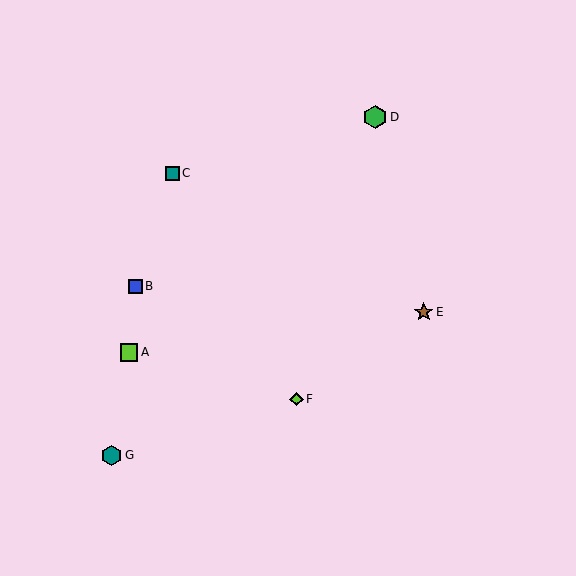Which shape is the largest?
The green hexagon (labeled D) is the largest.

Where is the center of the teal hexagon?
The center of the teal hexagon is at (112, 455).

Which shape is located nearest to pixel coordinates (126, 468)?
The teal hexagon (labeled G) at (112, 455) is nearest to that location.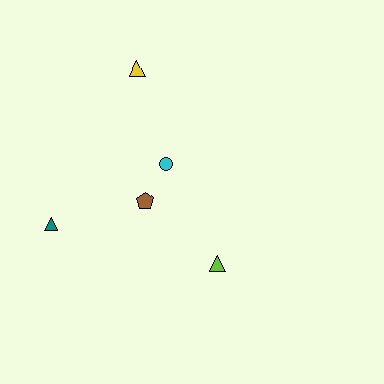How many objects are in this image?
There are 5 objects.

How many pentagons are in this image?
There is 1 pentagon.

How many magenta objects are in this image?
There are no magenta objects.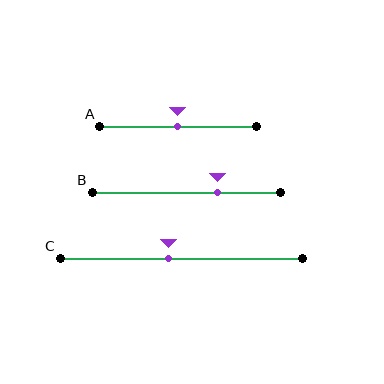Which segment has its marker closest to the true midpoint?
Segment A has its marker closest to the true midpoint.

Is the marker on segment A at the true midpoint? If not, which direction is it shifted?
Yes, the marker on segment A is at the true midpoint.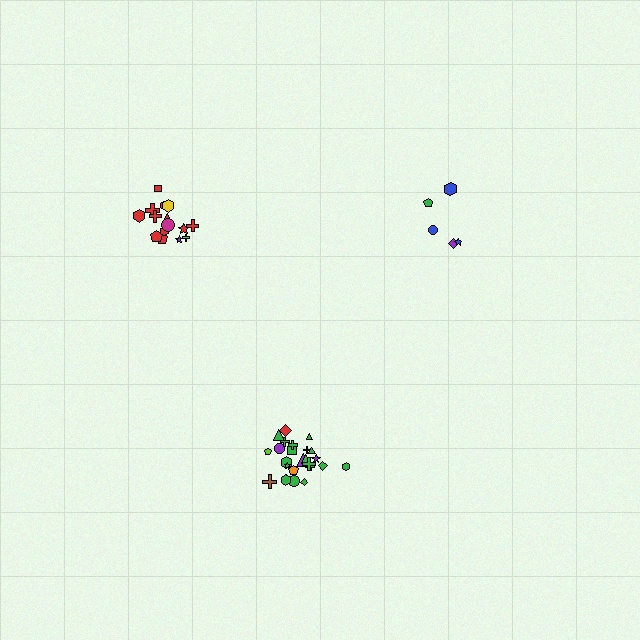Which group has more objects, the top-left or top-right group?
The top-left group.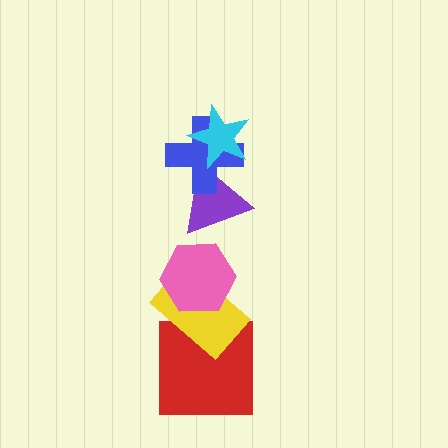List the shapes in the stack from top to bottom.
From top to bottom: the cyan star, the blue cross, the purple triangle, the pink hexagon, the yellow rectangle, the red square.